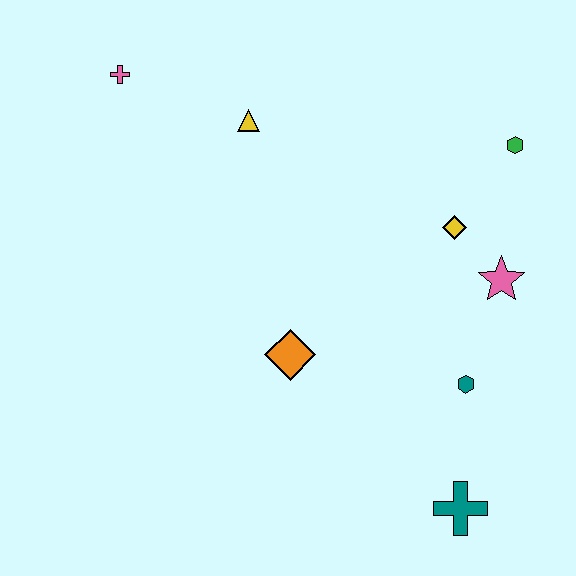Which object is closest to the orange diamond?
The teal hexagon is closest to the orange diamond.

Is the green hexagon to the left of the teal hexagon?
No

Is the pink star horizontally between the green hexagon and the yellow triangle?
Yes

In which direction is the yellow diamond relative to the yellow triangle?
The yellow diamond is to the right of the yellow triangle.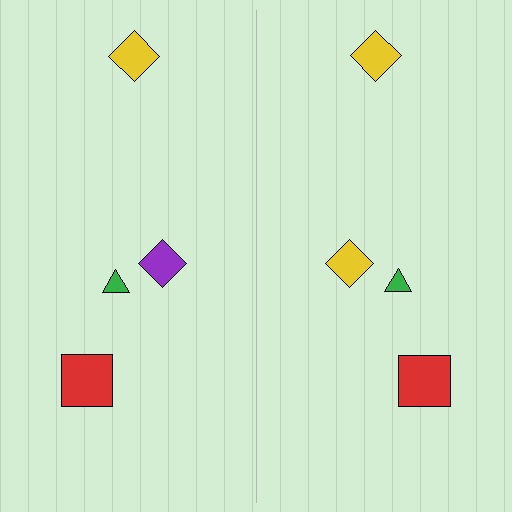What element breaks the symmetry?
The yellow diamond on the right side breaks the symmetry — its mirror counterpart is purple.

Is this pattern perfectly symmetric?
No, the pattern is not perfectly symmetric. The yellow diamond on the right side breaks the symmetry — its mirror counterpart is purple.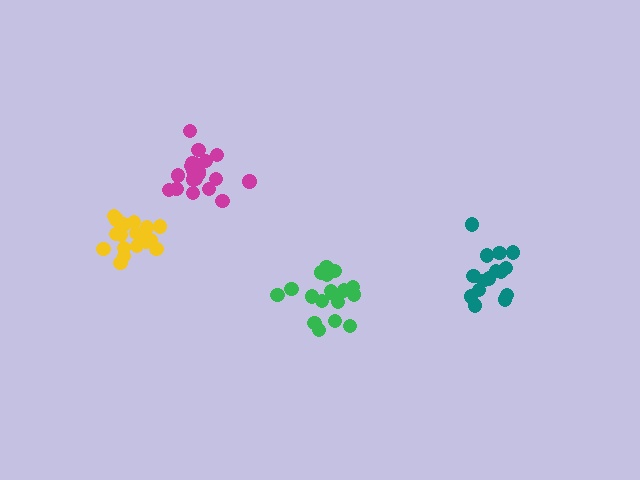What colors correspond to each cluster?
The clusters are colored: green, teal, magenta, yellow.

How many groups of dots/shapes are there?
There are 4 groups.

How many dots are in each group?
Group 1: 18 dots, Group 2: 15 dots, Group 3: 20 dots, Group 4: 19 dots (72 total).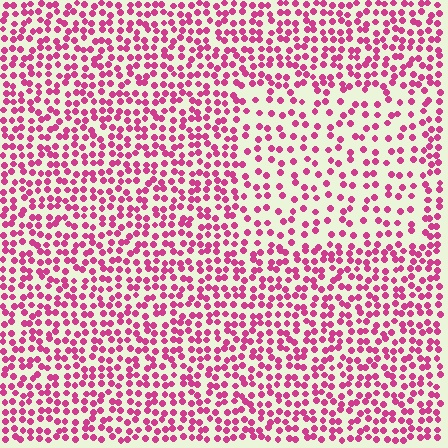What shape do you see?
I see a rectangle.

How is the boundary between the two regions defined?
The boundary is defined by a change in element density (approximately 1.8x ratio). All elements are the same color, size, and shape.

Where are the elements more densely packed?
The elements are more densely packed outside the rectangle boundary.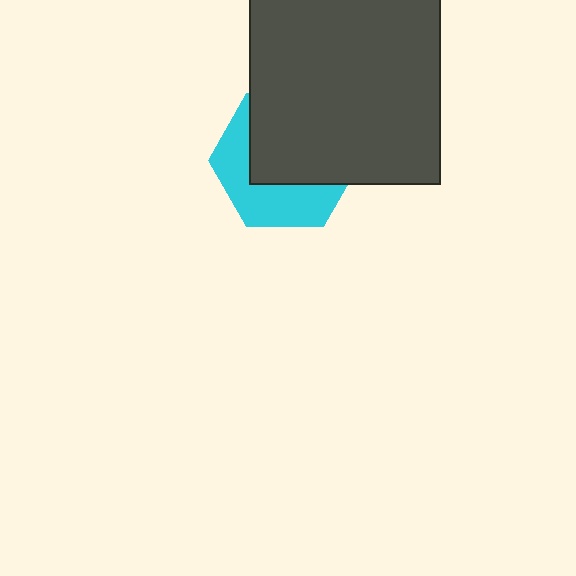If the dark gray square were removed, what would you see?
You would see the complete cyan hexagon.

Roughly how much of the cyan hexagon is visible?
A small part of it is visible (roughly 43%).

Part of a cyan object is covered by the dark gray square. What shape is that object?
It is a hexagon.